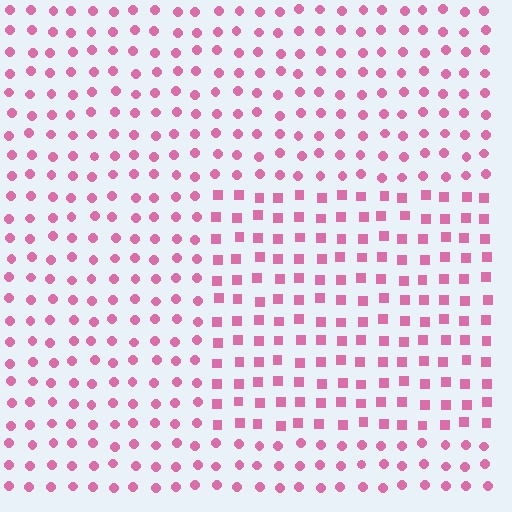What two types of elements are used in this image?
The image uses squares inside the rectangle region and circles outside it.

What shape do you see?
I see a rectangle.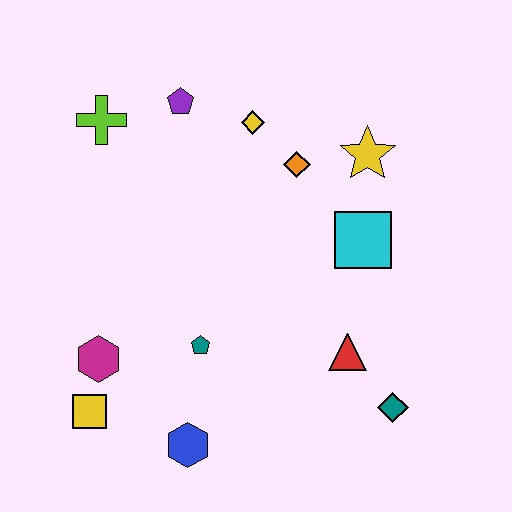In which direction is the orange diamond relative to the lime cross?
The orange diamond is to the right of the lime cross.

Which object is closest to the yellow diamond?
The orange diamond is closest to the yellow diamond.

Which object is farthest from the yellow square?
The yellow star is farthest from the yellow square.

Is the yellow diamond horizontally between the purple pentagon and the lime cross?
No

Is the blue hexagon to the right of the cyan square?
No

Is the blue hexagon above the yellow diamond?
No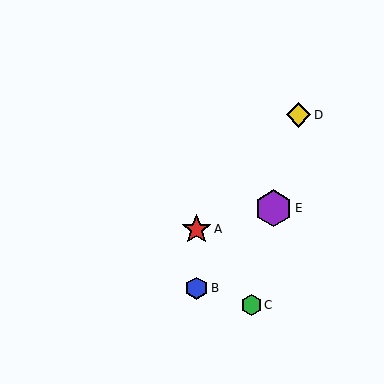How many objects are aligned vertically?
2 objects (A, B) are aligned vertically.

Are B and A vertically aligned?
Yes, both are at x≈196.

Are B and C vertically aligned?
No, B is at x≈196 and C is at x≈251.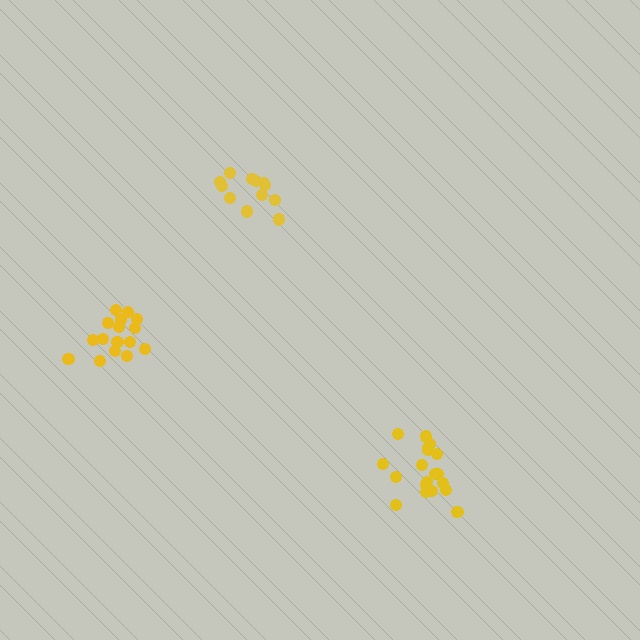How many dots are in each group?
Group 1: 19 dots, Group 2: 13 dots, Group 3: 16 dots (48 total).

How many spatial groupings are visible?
There are 3 spatial groupings.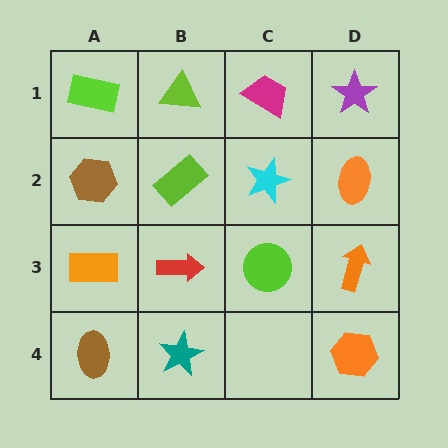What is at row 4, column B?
A teal star.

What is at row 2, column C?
A cyan star.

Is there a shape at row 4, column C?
No, that cell is empty.